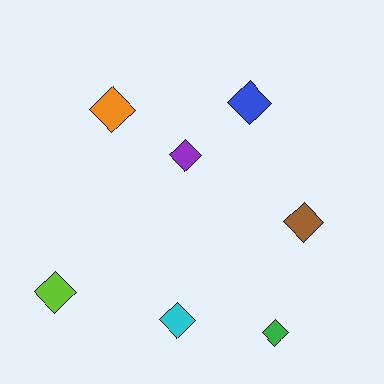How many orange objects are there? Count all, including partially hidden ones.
There is 1 orange object.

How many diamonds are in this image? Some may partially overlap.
There are 7 diamonds.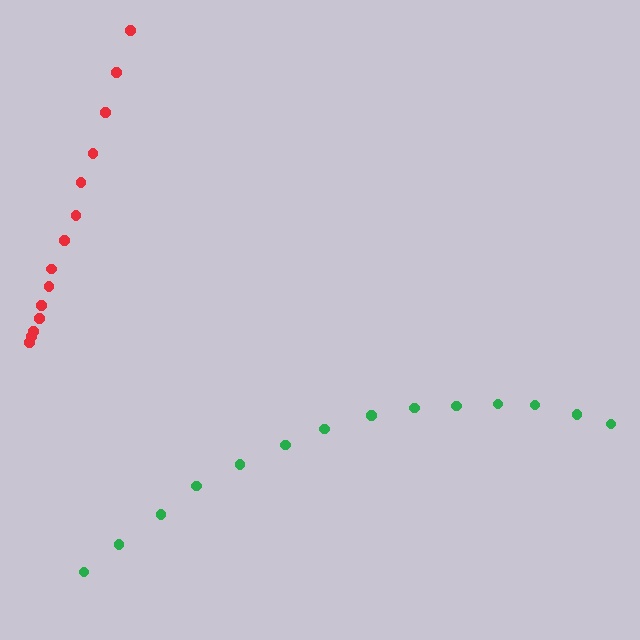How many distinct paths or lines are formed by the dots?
There are 2 distinct paths.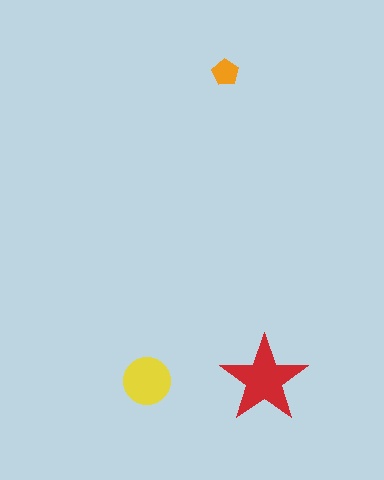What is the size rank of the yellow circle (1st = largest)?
2nd.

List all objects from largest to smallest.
The red star, the yellow circle, the orange pentagon.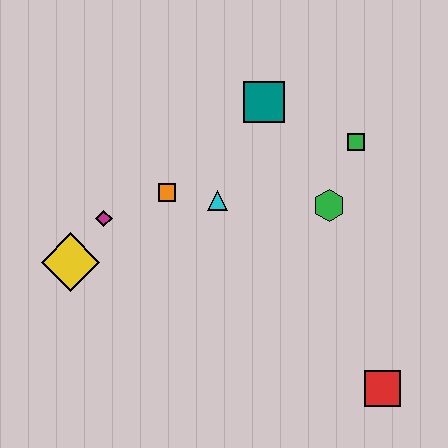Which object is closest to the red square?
The green hexagon is closest to the red square.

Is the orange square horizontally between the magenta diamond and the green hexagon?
Yes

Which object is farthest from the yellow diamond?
The red square is farthest from the yellow diamond.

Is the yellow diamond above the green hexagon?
No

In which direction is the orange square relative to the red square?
The orange square is to the left of the red square.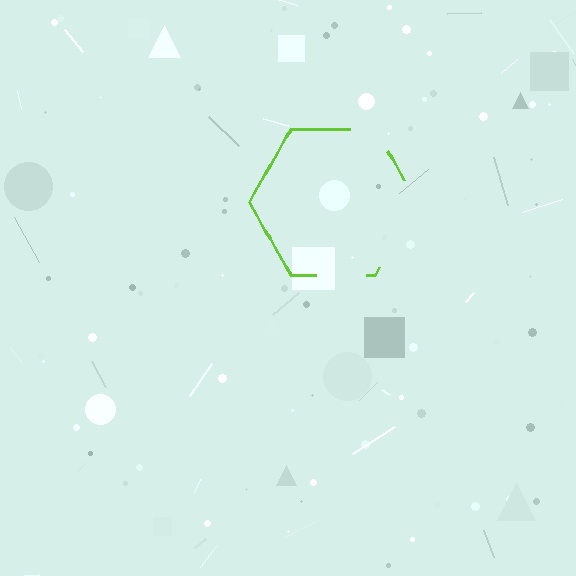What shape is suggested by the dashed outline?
The dashed outline suggests a hexagon.